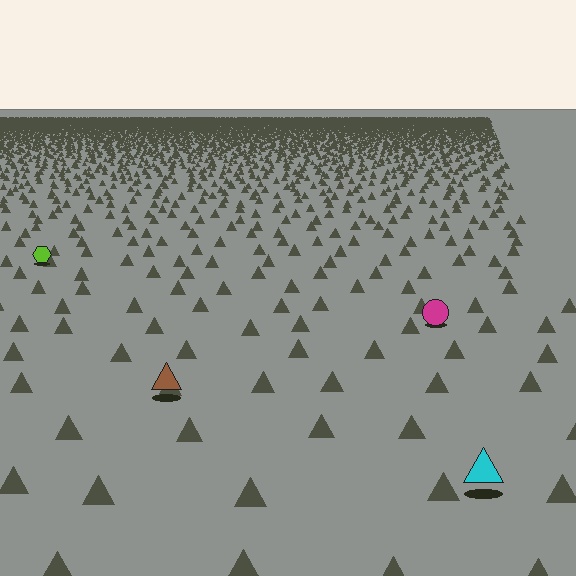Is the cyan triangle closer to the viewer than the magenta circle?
Yes. The cyan triangle is closer — you can tell from the texture gradient: the ground texture is coarser near it.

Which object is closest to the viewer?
The cyan triangle is closest. The texture marks near it are larger and more spread out.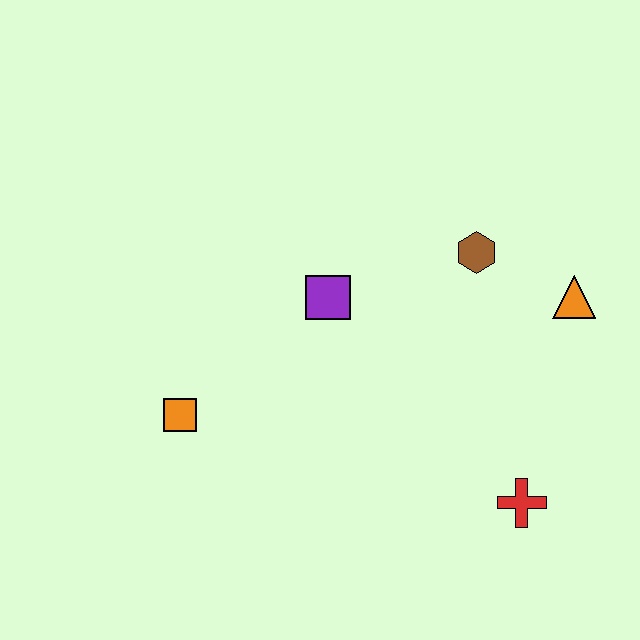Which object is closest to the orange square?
The purple square is closest to the orange square.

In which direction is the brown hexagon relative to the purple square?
The brown hexagon is to the right of the purple square.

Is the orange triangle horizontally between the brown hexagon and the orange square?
No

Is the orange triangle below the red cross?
No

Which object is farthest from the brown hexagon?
The orange square is farthest from the brown hexagon.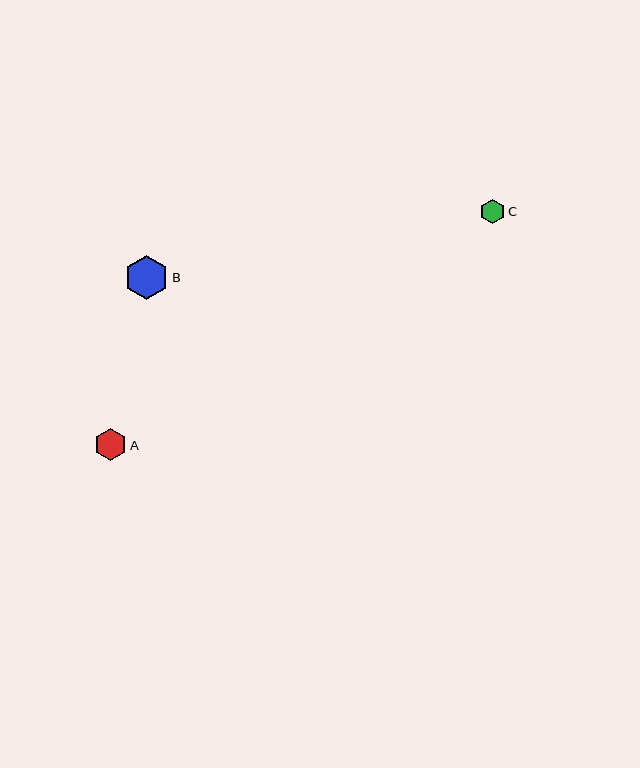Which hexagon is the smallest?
Hexagon C is the smallest with a size of approximately 25 pixels.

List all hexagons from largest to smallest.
From largest to smallest: B, A, C.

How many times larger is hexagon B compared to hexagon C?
Hexagon B is approximately 1.8 times the size of hexagon C.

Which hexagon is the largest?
Hexagon B is the largest with a size of approximately 44 pixels.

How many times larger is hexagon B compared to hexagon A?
Hexagon B is approximately 1.4 times the size of hexagon A.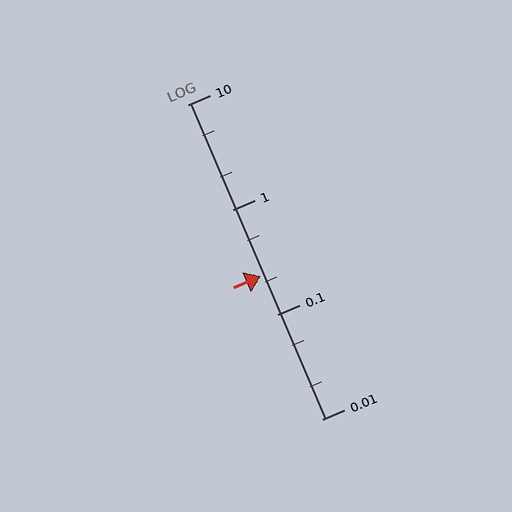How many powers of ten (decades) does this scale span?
The scale spans 3 decades, from 0.01 to 10.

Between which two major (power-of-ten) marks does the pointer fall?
The pointer is between 0.1 and 1.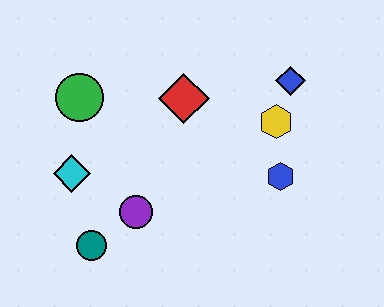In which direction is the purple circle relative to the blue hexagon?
The purple circle is to the left of the blue hexagon.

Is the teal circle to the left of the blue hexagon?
Yes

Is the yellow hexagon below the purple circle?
No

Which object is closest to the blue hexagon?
The yellow hexagon is closest to the blue hexagon.